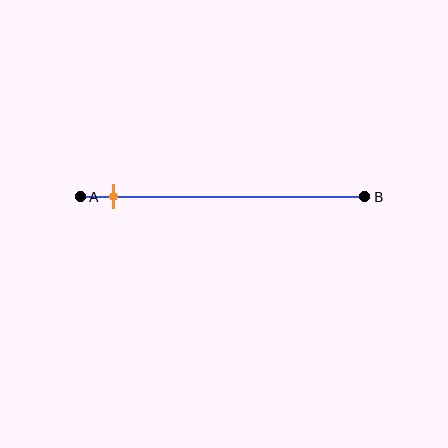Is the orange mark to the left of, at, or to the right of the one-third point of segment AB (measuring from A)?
The orange mark is to the left of the one-third point of segment AB.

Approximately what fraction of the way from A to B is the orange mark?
The orange mark is approximately 10% of the way from A to B.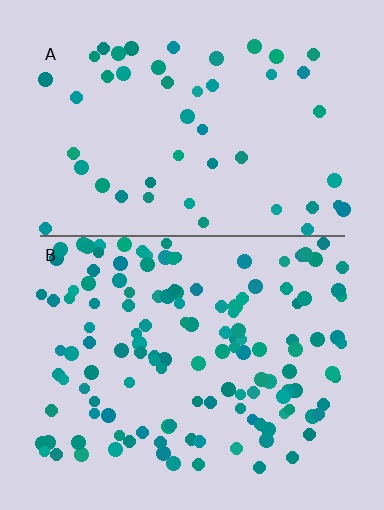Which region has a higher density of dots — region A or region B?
B (the bottom).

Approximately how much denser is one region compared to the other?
Approximately 2.8× — region B over region A.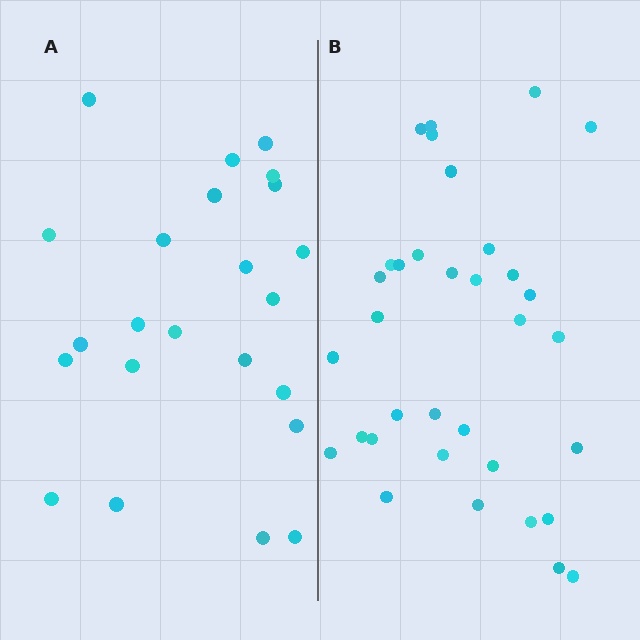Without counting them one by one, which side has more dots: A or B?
Region B (the right region) has more dots.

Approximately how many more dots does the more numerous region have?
Region B has roughly 12 or so more dots than region A.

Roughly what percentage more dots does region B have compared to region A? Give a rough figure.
About 50% more.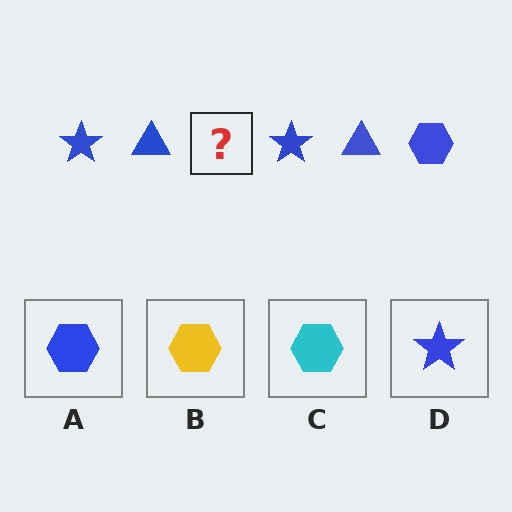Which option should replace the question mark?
Option A.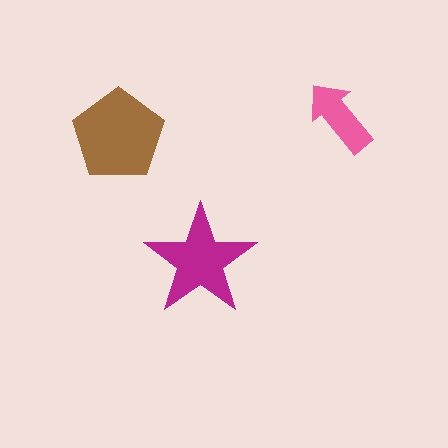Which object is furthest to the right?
The pink arrow is rightmost.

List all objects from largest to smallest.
The brown pentagon, the magenta star, the pink arrow.